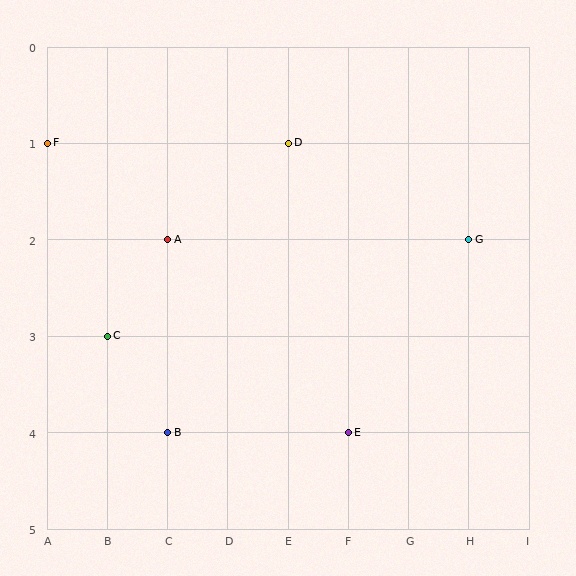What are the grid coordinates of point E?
Point E is at grid coordinates (F, 4).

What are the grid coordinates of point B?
Point B is at grid coordinates (C, 4).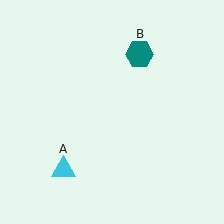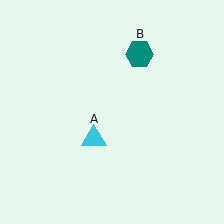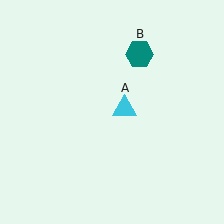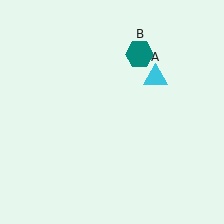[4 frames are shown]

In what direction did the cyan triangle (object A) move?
The cyan triangle (object A) moved up and to the right.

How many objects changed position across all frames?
1 object changed position: cyan triangle (object A).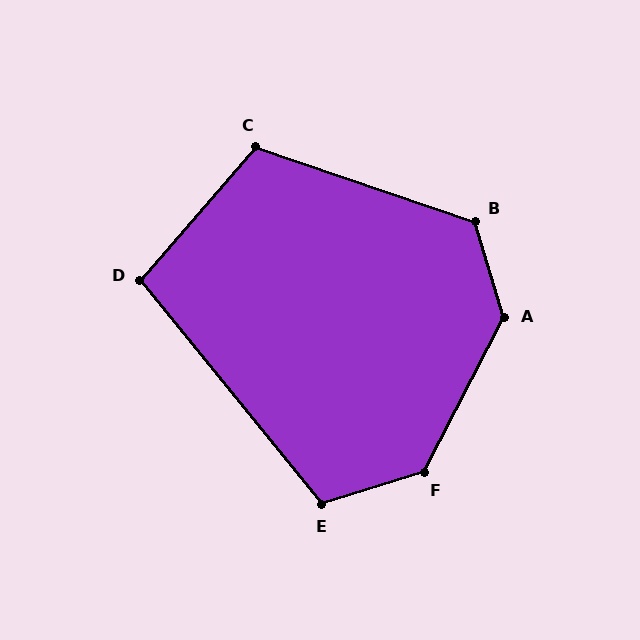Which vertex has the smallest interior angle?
D, at approximately 100 degrees.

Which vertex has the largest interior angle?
A, at approximately 136 degrees.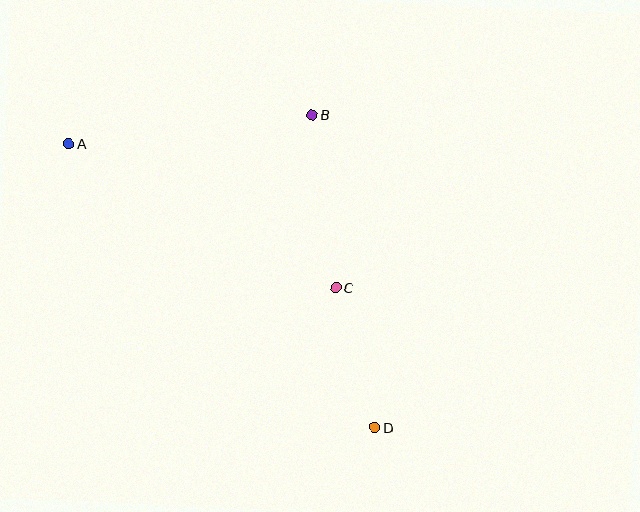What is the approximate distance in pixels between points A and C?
The distance between A and C is approximately 303 pixels.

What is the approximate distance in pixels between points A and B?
The distance between A and B is approximately 245 pixels.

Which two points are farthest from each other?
Points A and D are farthest from each other.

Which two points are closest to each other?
Points C and D are closest to each other.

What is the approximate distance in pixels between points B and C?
The distance between B and C is approximately 174 pixels.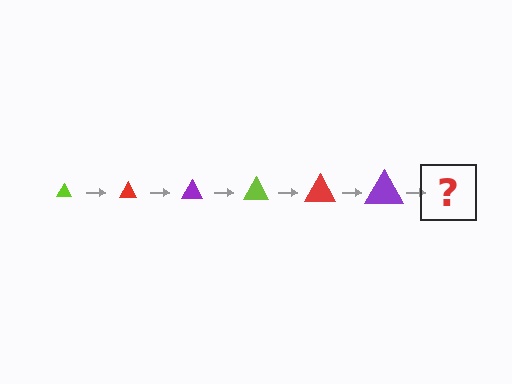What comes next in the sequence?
The next element should be a lime triangle, larger than the previous one.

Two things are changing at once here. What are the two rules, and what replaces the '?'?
The two rules are that the triangle grows larger each step and the color cycles through lime, red, and purple. The '?' should be a lime triangle, larger than the previous one.